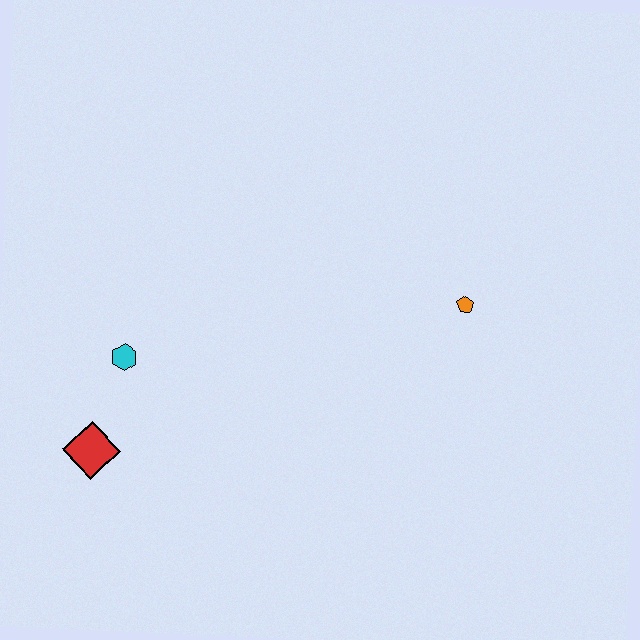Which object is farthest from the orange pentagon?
The red diamond is farthest from the orange pentagon.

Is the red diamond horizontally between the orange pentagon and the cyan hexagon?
No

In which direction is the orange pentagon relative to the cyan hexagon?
The orange pentagon is to the right of the cyan hexagon.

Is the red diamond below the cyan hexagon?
Yes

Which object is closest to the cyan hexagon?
The red diamond is closest to the cyan hexagon.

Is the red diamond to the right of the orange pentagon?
No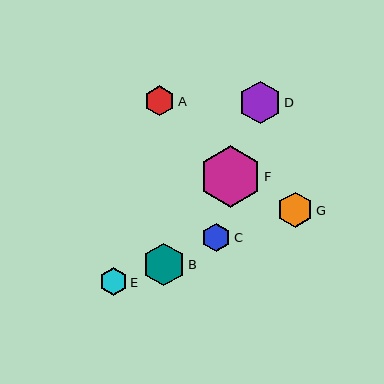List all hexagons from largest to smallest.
From largest to smallest: F, B, D, G, A, C, E.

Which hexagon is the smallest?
Hexagon E is the smallest with a size of approximately 28 pixels.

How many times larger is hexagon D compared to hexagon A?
Hexagon D is approximately 1.4 times the size of hexagon A.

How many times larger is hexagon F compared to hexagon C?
Hexagon F is approximately 2.1 times the size of hexagon C.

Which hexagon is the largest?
Hexagon F is the largest with a size of approximately 62 pixels.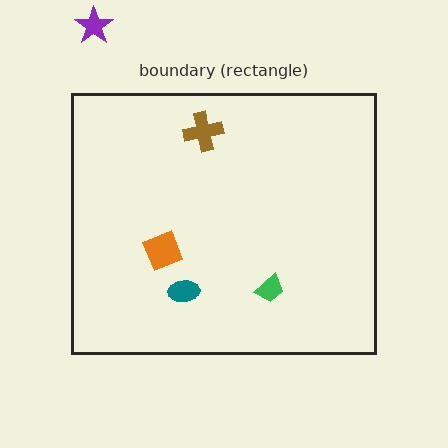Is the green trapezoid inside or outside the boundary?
Inside.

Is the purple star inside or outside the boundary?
Outside.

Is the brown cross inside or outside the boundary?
Inside.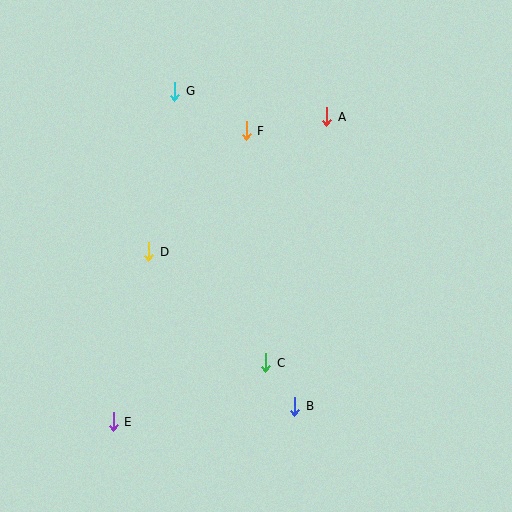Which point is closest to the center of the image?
Point C at (266, 363) is closest to the center.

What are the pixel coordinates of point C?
Point C is at (266, 363).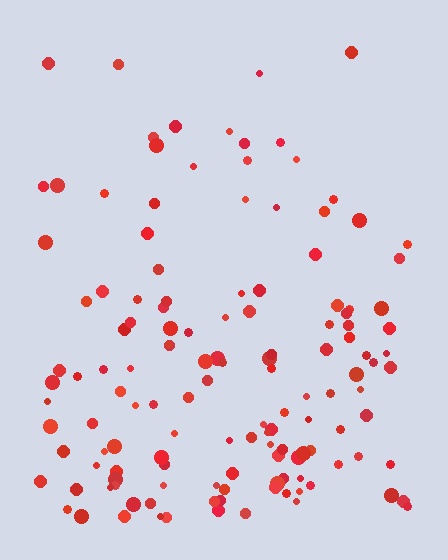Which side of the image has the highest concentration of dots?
The bottom.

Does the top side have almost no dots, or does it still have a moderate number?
Still a moderate number, just noticeably fewer than the bottom.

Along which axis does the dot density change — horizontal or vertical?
Vertical.